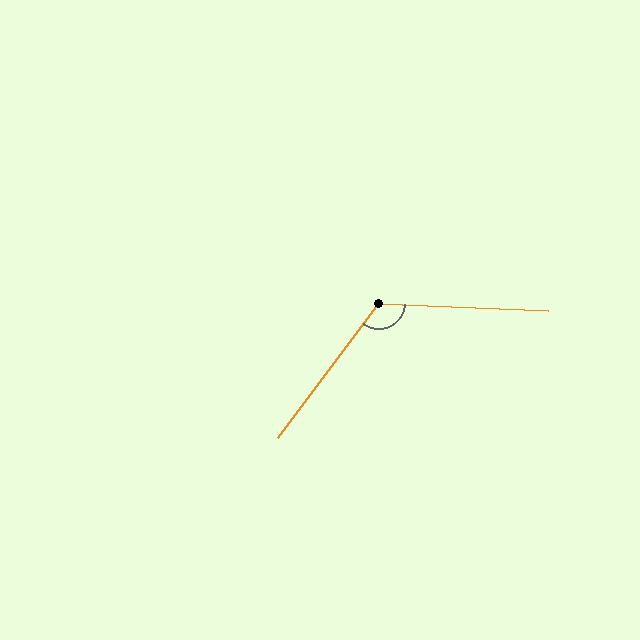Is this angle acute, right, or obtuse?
It is obtuse.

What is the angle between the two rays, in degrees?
Approximately 124 degrees.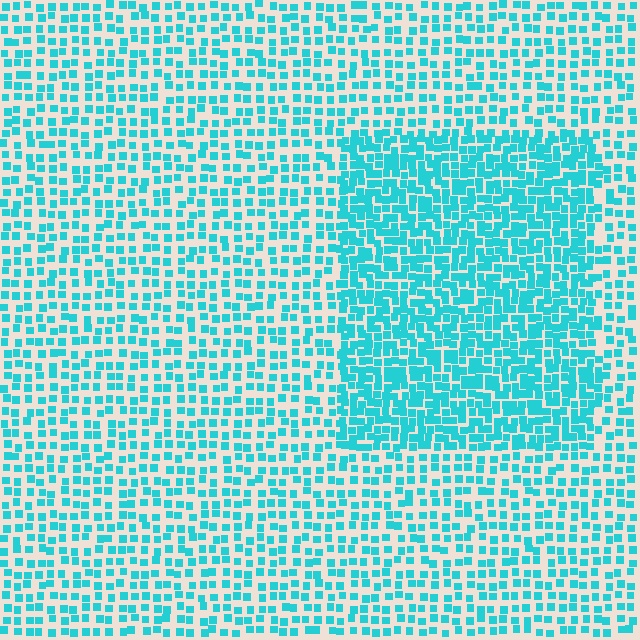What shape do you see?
I see a rectangle.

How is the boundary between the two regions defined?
The boundary is defined by a change in element density (approximately 1.9x ratio). All elements are the same color, size, and shape.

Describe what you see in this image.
The image contains small cyan elements arranged at two different densities. A rectangle-shaped region is visible where the elements are more densely packed than the surrounding area.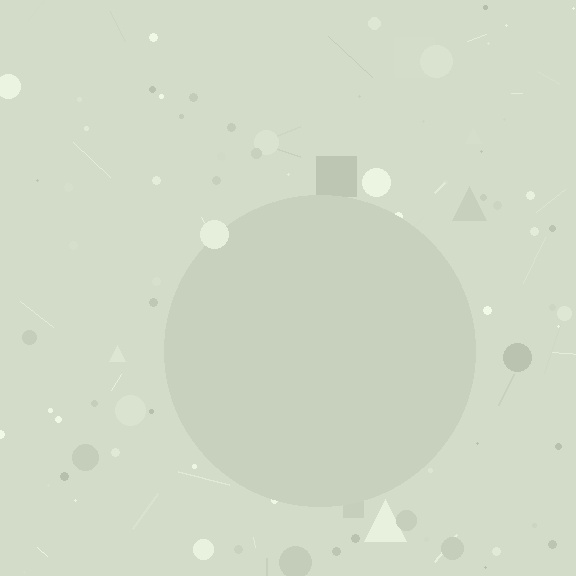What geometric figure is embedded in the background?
A circle is embedded in the background.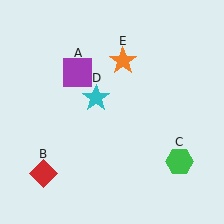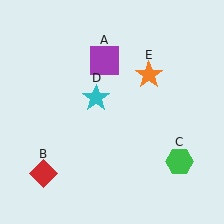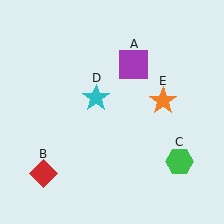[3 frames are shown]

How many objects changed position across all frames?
2 objects changed position: purple square (object A), orange star (object E).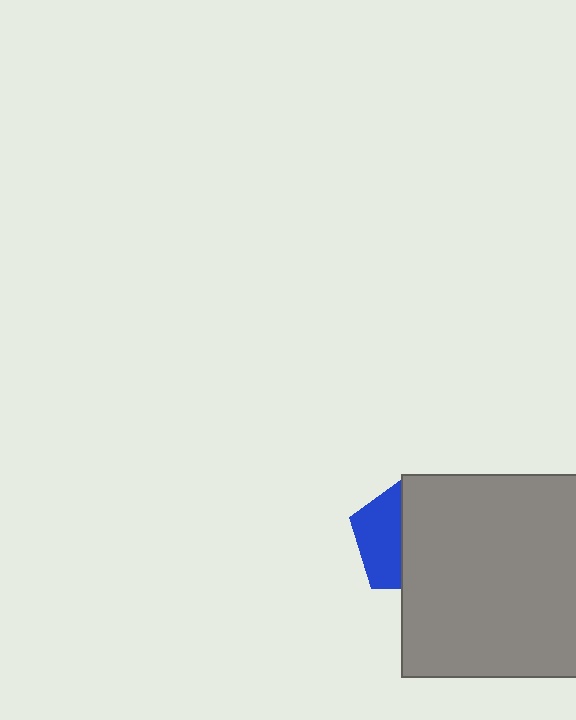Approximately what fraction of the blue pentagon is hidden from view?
Roughly 59% of the blue pentagon is hidden behind the gray square.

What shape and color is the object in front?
The object in front is a gray square.